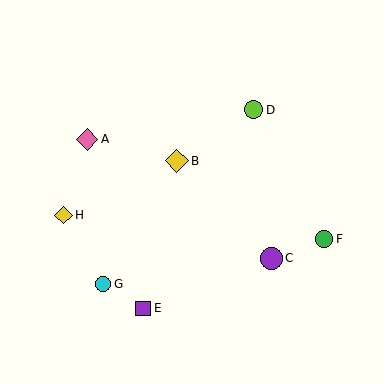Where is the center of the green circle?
The center of the green circle is at (324, 239).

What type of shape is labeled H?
Shape H is a yellow diamond.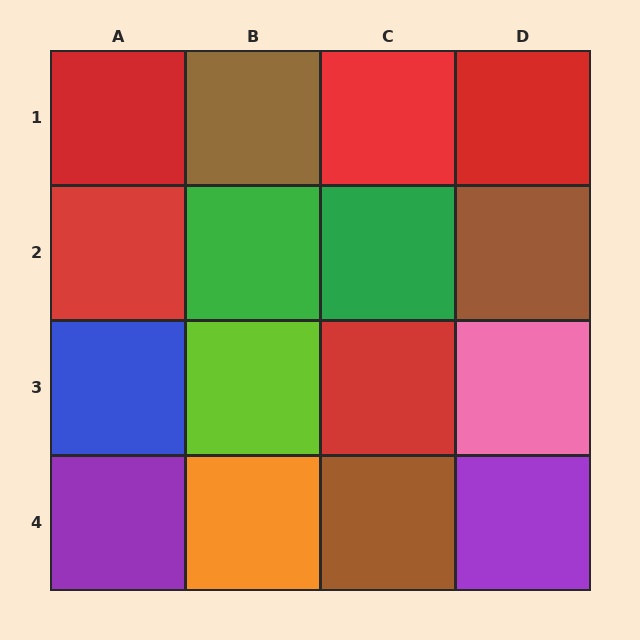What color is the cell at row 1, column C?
Red.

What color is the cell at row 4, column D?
Purple.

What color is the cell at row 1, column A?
Red.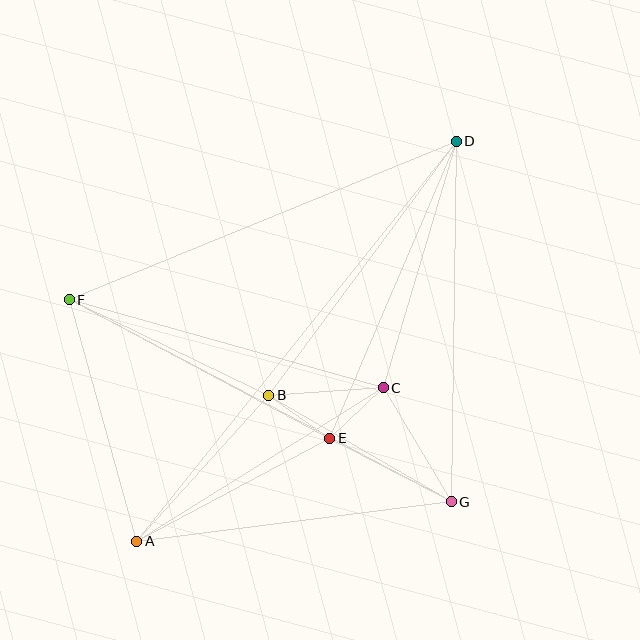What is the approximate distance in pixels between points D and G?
The distance between D and G is approximately 360 pixels.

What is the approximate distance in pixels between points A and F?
The distance between A and F is approximately 251 pixels.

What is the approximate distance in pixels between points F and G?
The distance between F and G is approximately 432 pixels.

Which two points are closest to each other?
Points C and E are closest to each other.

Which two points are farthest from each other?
Points A and D are farthest from each other.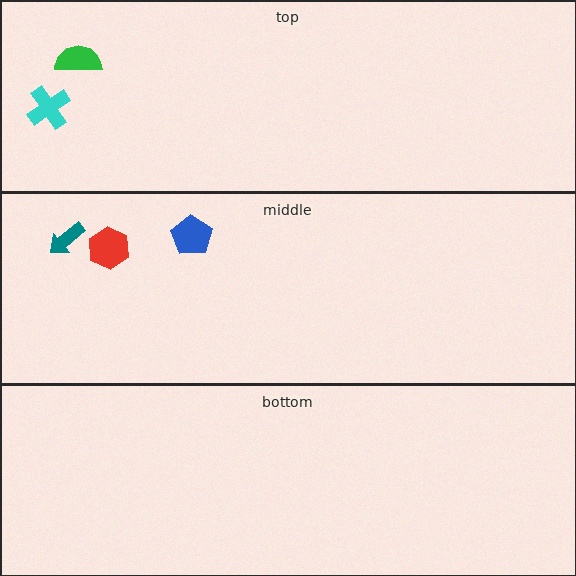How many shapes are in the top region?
2.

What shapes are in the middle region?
The teal arrow, the blue pentagon, the red hexagon.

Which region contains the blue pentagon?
The middle region.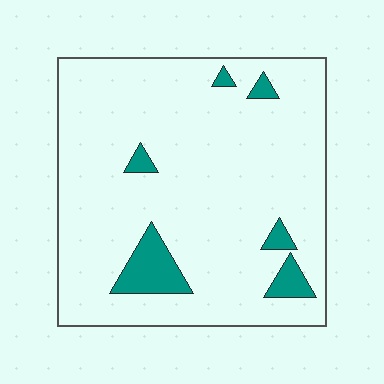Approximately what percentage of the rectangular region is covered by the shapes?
Approximately 10%.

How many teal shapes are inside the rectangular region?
6.